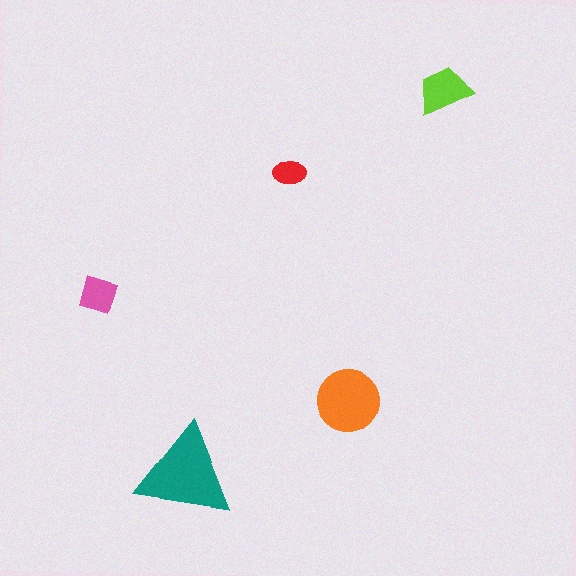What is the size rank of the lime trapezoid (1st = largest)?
3rd.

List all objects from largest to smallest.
The teal triangle, the orange circle, the lime trapezoid, the pink diamond, the red ellipse.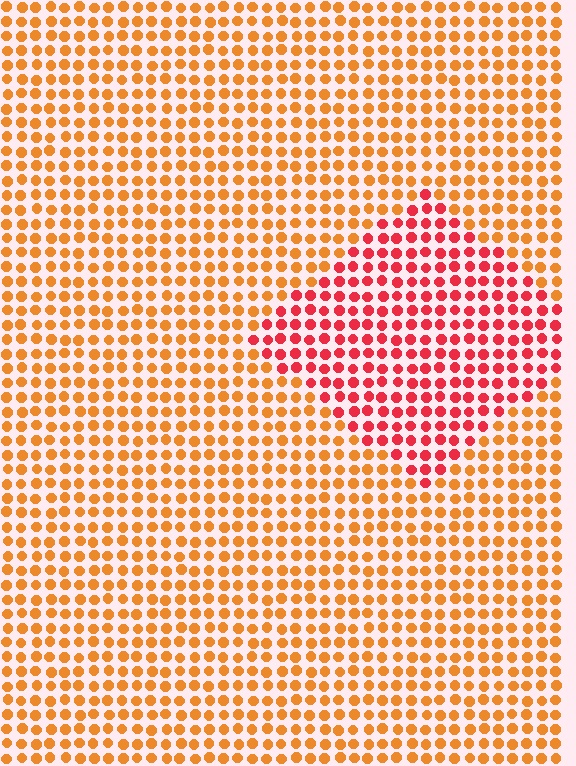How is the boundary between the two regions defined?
The boundary is defined purely by a slight shift in hue (about 38 degrees). Spacing, size, and orientation are identical on both sides.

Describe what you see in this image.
The image is filled with small orange elements in a uniform arrangement. A diamond-shaped region is visible where the elements are tinted to a slightly different hue, forming a subtle color boundary.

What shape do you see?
I see a diamond.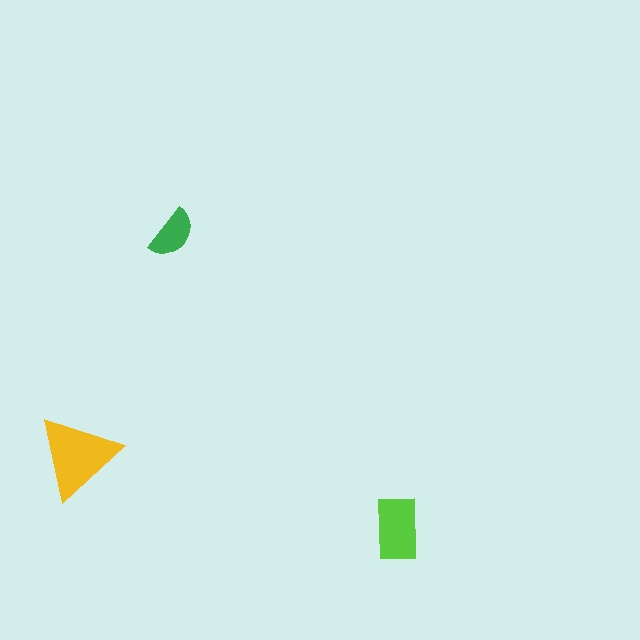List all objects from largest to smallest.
The yellow triangle, the lime rectangle, the green semicircle.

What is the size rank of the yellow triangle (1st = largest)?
1st.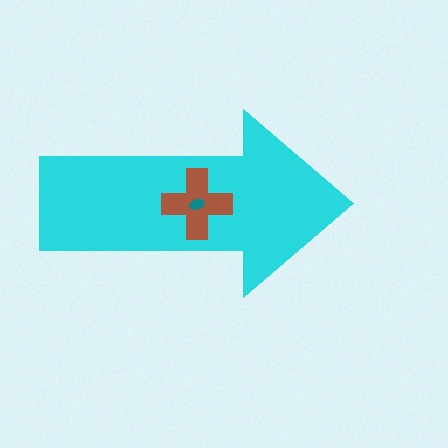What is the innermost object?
The teal ellipse.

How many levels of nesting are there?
3.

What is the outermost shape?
The cyan arrow.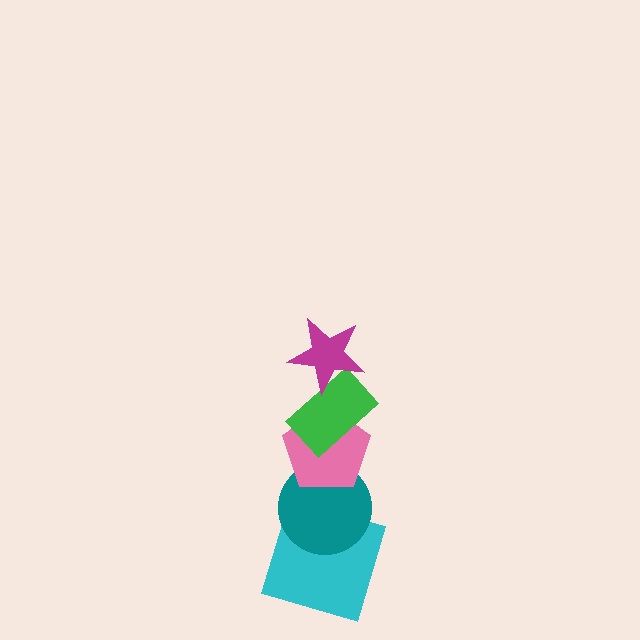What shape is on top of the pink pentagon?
The green rectangle is on top of the pink pentagon.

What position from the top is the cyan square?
The cyan square is 5th from the top.